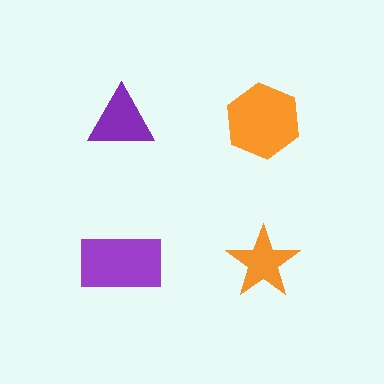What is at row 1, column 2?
An orange hexagon.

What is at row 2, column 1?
A purple rectangle.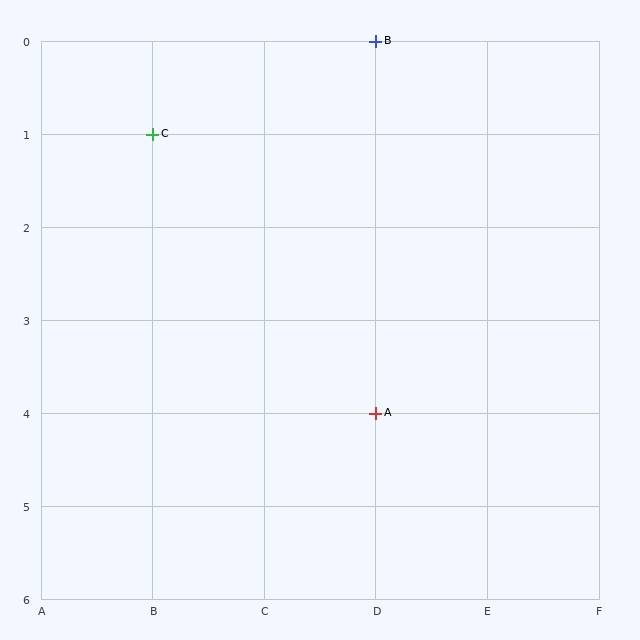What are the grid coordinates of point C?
Point C is at grid coordinates (B, 1).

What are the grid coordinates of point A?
Point A is at grid coordinates (D, 4).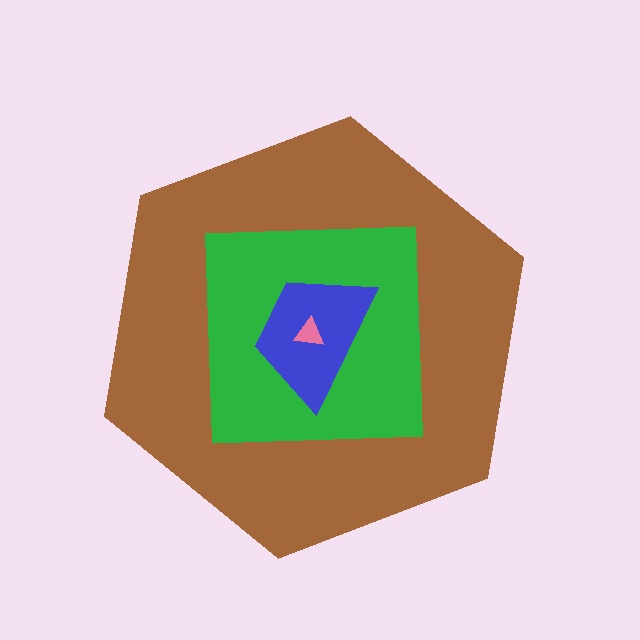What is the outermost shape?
The brown hexagon.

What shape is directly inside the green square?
The blue trapezoid.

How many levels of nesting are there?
4.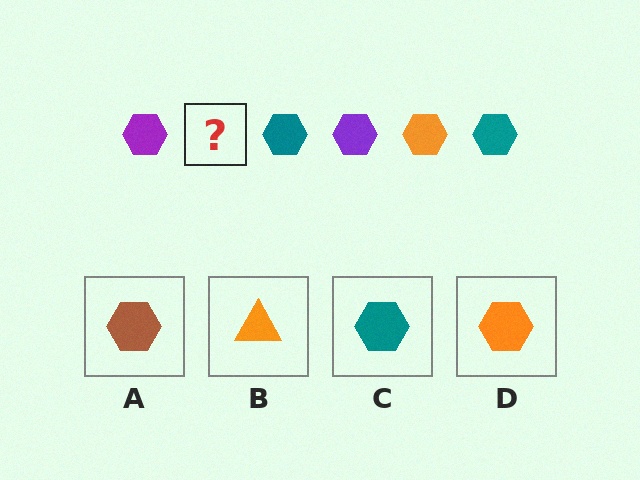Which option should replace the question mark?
Option D.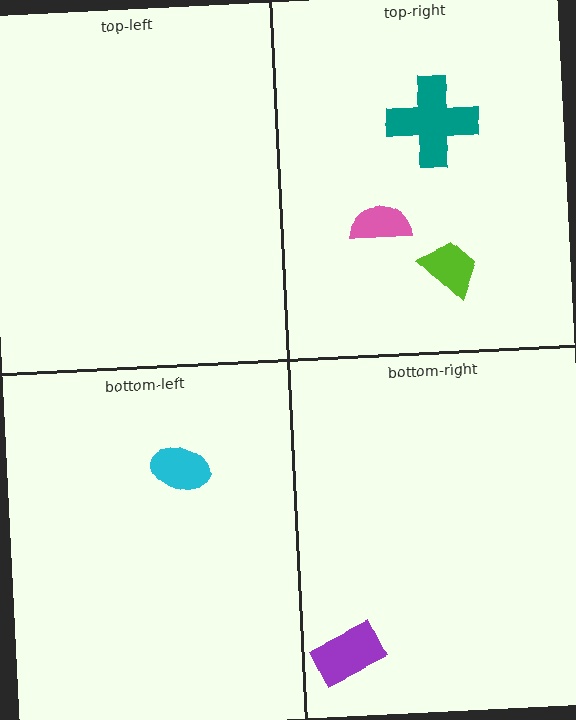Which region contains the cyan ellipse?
The bottom-left region.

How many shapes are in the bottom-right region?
1.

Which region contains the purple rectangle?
The bottom-right region.